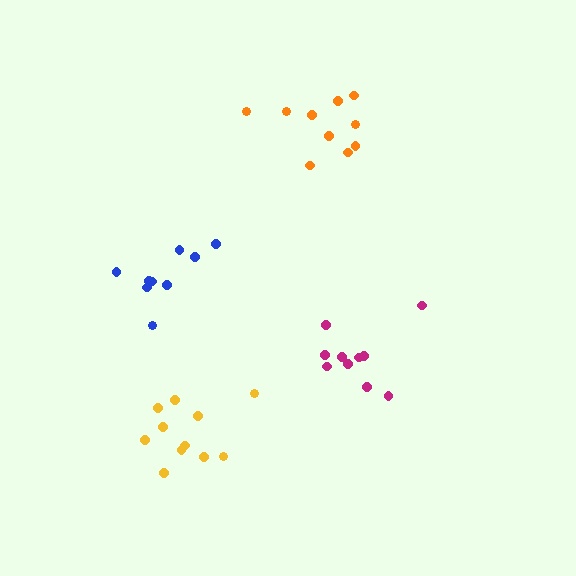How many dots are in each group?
Group 1: 10 dots, Group 2: 11 dots, Group 3: 10 dots, Group 4: 9 dots (40 total).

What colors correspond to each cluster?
The clusters are colored: orange, yellow, magenta, blue.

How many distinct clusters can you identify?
There are 4 distinct clusters.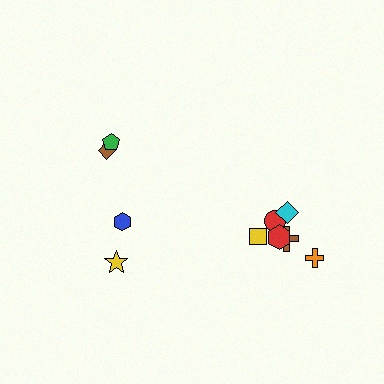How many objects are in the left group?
There are 4 objects.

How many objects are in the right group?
There are 6 objects.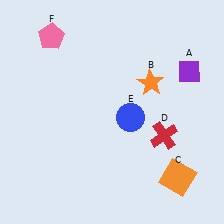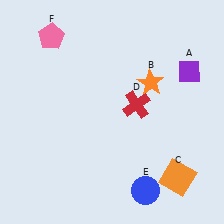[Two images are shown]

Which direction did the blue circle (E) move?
The blue circle (E) moved down.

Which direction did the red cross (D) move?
The red cross (D) moved up.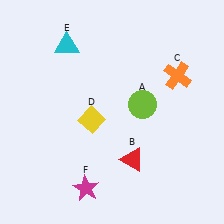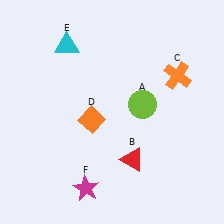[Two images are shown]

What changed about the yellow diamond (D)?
In Image 1, D is yellow. In Image 2, it changed to orange.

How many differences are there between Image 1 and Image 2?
There is 1 difference between the two images.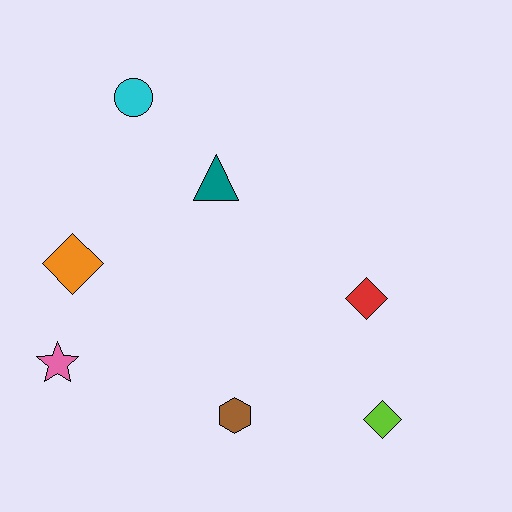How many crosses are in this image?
There are no crosses.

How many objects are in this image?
There are 7 objects.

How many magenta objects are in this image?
There are no magenta objects.